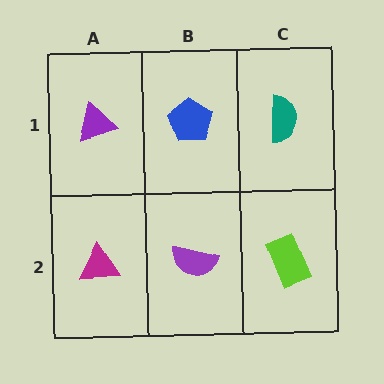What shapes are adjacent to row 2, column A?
A purple triangle (row 1, column A), a purple semicircle (row 2, column B).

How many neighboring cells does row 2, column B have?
3.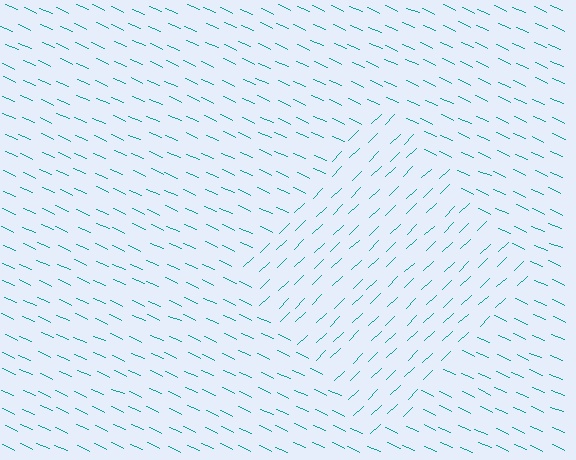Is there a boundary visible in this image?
Yes, there is a texture boundary formed by a change in line orientation.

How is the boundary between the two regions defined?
The boundary is defined purely by a change in line orientation (approximately 68 degrees difference). All lines are the same color and thickness.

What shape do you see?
I see a diamond.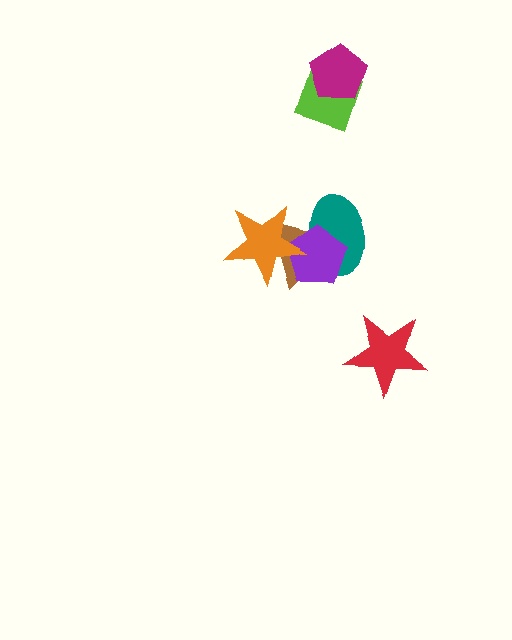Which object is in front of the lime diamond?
The magenta pentagon is in front of the lime diamond.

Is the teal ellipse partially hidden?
Yes, it is partially covered by another shape.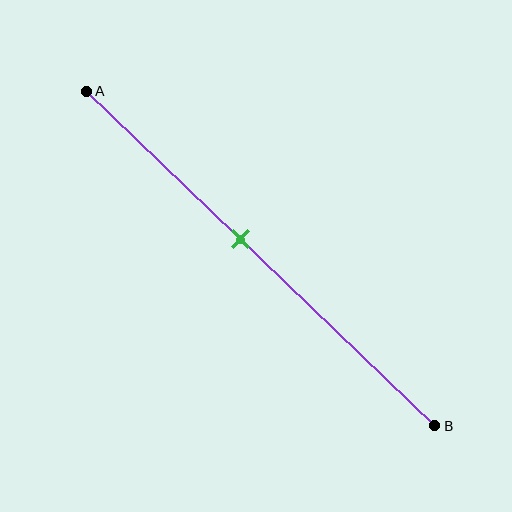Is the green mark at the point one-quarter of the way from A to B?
No, the mark is at about 45% from A, not at the 25% one-quarter point.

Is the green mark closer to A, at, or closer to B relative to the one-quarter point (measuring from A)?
The green mark is closer to point B than the one-quarter point of segment AB.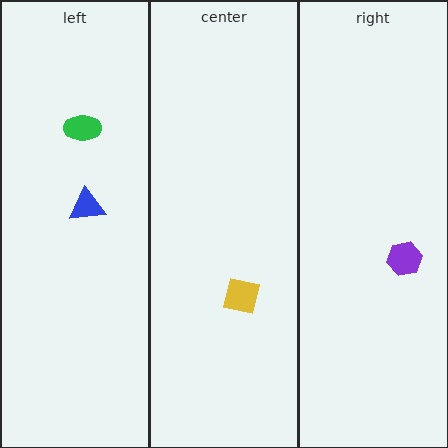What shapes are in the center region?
The yellow square.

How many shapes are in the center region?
1.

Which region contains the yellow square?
The center region.